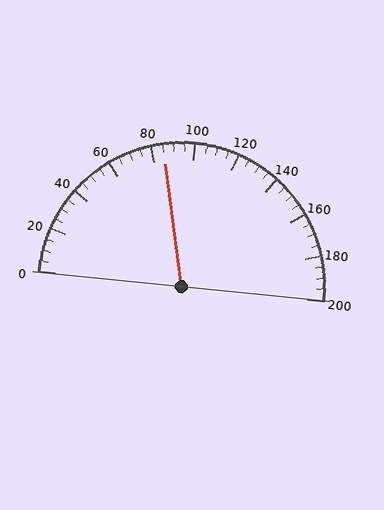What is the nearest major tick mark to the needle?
The nearest major tick mark is 80.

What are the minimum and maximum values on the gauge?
The gauge ranges from 0 to 200.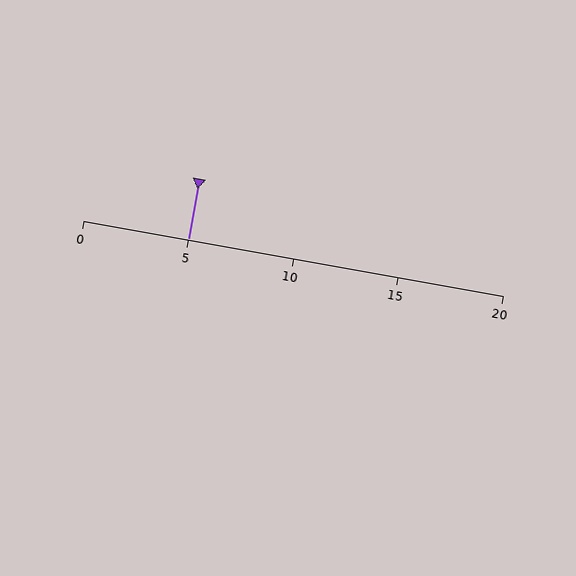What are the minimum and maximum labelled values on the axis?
The axis runs from 0 to 20.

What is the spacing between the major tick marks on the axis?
The major ticks are spaced 5 apart.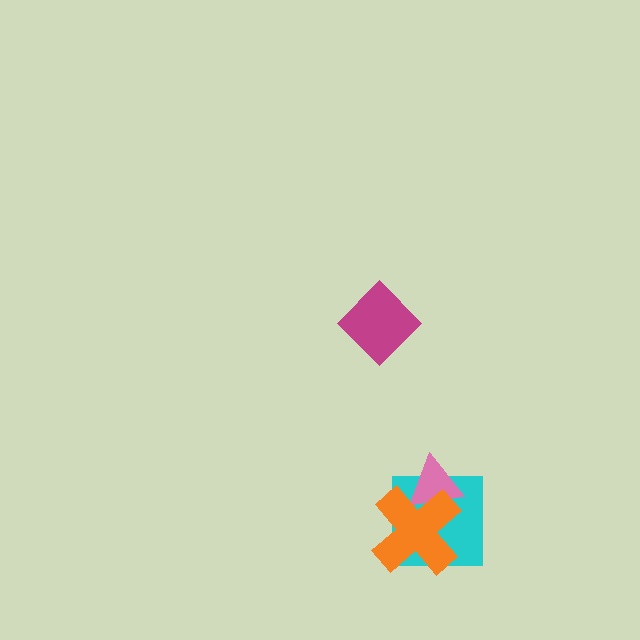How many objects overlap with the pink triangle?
2 objects overlap with the pink triangle.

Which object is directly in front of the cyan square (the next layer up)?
The pink triangle is directly in front of the cyan square.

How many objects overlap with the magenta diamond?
0 objects overlap with the magenta diamond.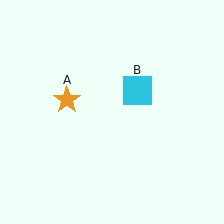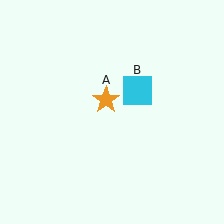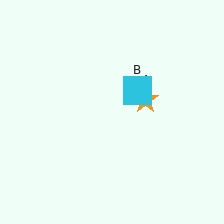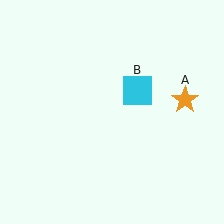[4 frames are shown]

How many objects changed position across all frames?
1 object changed position: orange star (object A).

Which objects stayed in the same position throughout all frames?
Cyan square (object B) remained stationary.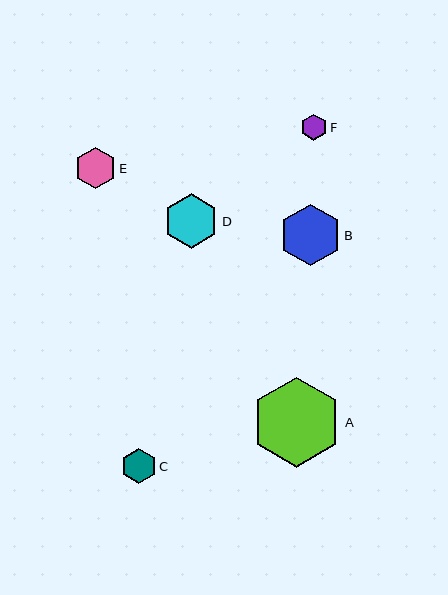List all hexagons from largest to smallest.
From largest to smallest: A, B, D, E, C, F.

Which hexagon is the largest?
Hexagon A is the largest with a size of approximately 90 pixels.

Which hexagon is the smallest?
Hexagon F is the smallest with a size of approximately 26 pixels.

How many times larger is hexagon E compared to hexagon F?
Hexagon E is approximately 1.6 times the size of hexagon F.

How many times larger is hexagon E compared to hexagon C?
Hexagon E is approximately 1.2 times the size of hexagon C.